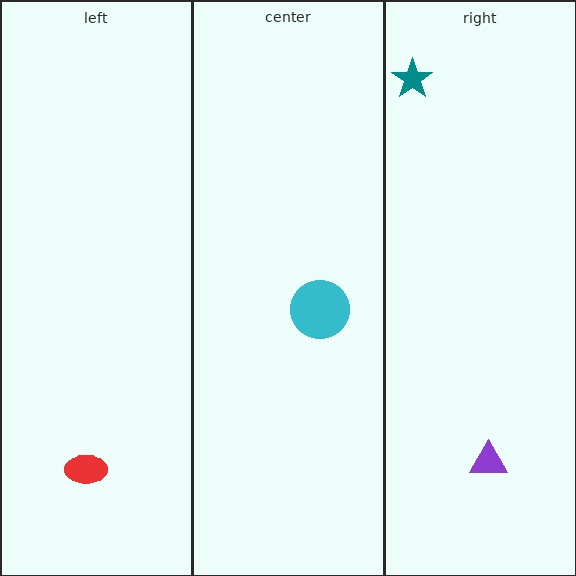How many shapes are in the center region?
1.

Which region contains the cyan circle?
The center region.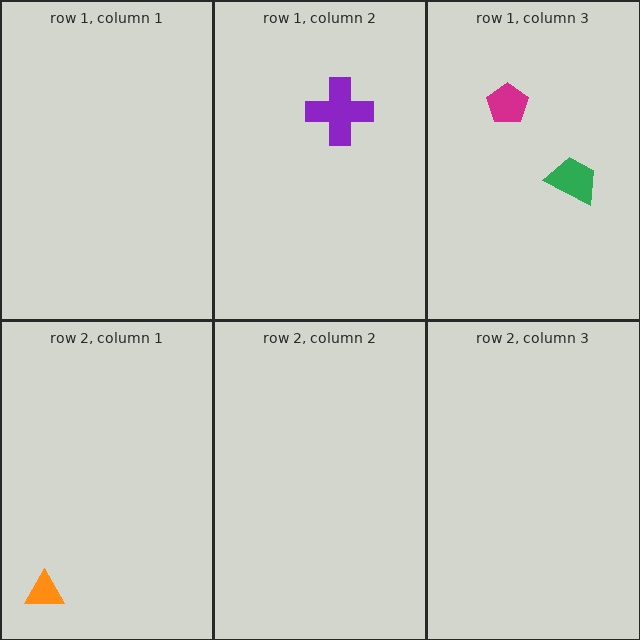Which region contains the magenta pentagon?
The row 1, column 3 region.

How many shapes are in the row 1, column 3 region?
2.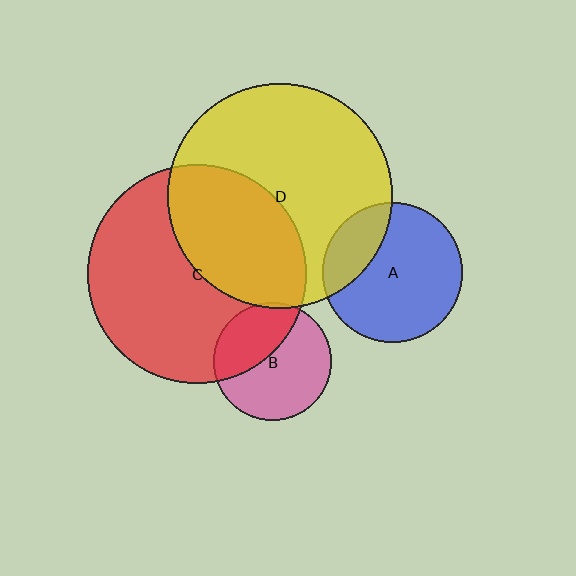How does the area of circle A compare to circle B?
Approximately 1.4 times.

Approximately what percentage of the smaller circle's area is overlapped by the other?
Approximately 40%.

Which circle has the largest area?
Circle D (yellow).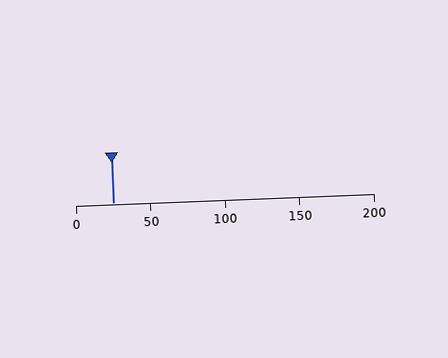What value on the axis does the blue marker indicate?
The marker indicates approximately 25.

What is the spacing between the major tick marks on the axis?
The major ticks are spaced 50 apart.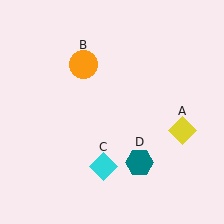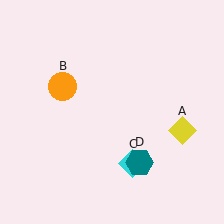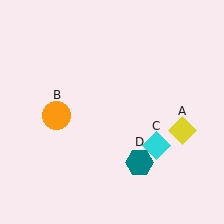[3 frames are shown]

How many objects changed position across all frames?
2 objects changed position: orange circle (object B), cyan diamond (object C).